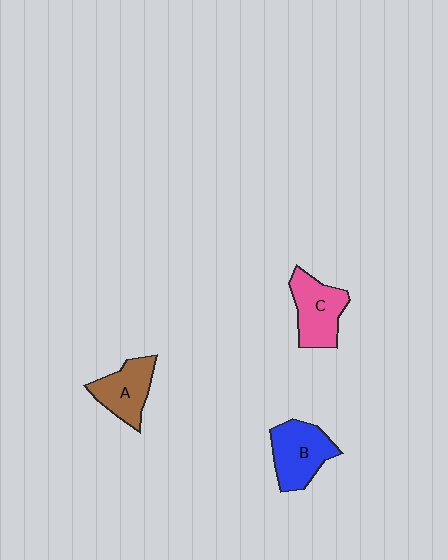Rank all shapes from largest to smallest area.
From largest to smallest: B (blue), C (pink), A (brown).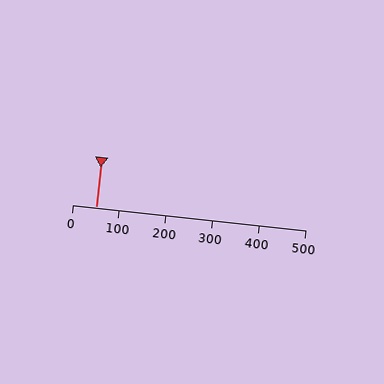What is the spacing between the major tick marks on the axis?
The major ticks are spaced 100 apart.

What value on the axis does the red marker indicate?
The marker indicates approximately 50.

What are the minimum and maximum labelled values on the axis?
The axis runs from 0 to 500.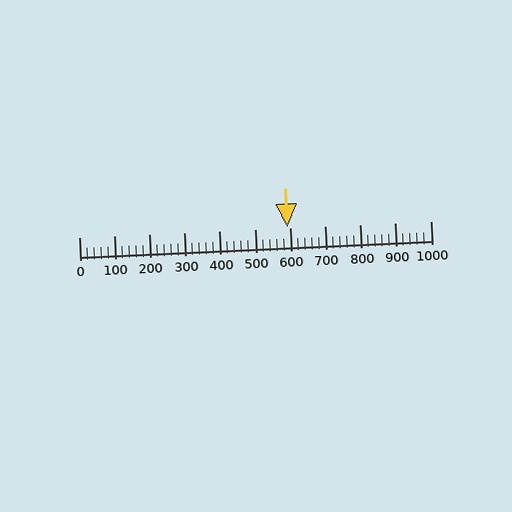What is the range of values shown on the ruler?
The ruler shows values from 0 to 1000.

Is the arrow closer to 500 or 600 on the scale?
The arrow is closer to 600.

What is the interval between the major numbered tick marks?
The major tick marks are spaced 100 units apart.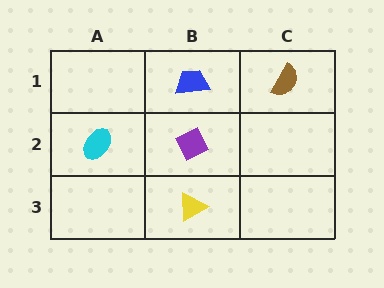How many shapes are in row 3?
1 shape.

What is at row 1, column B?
A blue trapezoid.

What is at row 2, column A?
A cyan ellipse.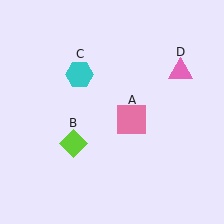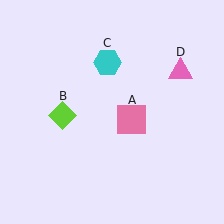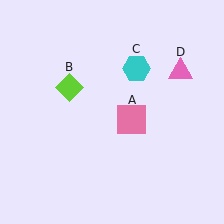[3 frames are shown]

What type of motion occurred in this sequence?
The lime diamond (object B), cyan hexagon (object C) rotated clockwise around the center of the scene.